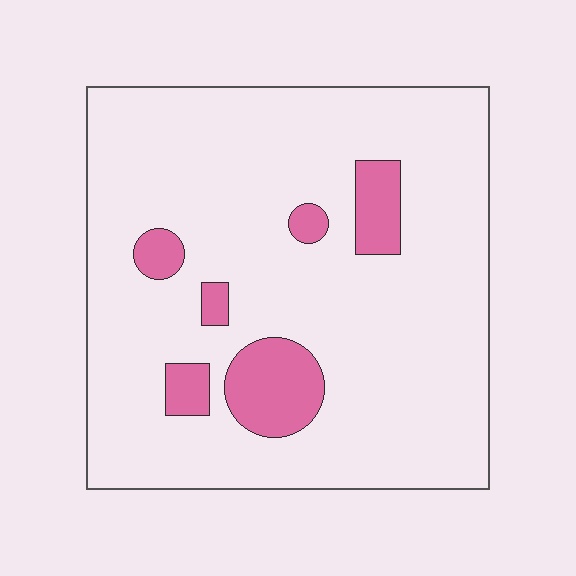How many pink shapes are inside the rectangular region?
6.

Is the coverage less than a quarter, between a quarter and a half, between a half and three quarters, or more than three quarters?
Less than a quarter.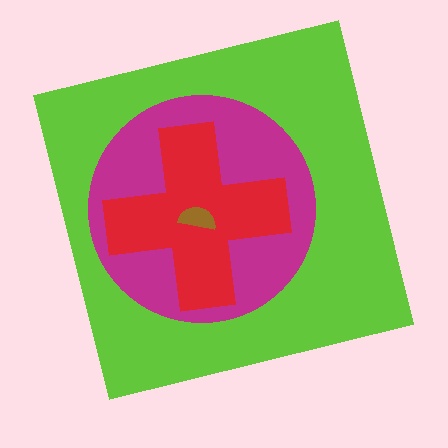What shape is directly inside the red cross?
The brown semicircle.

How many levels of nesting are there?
4.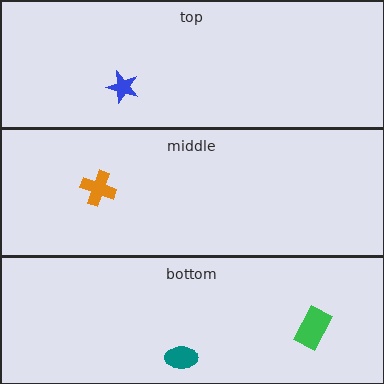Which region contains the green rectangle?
The bottom region.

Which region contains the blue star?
The top region.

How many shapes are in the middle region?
1.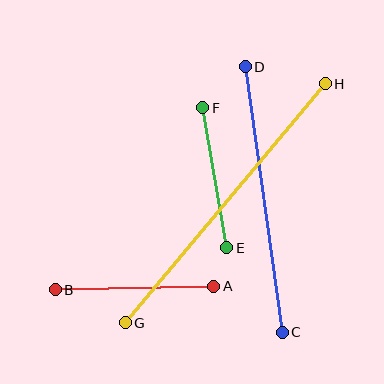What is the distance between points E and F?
The distance is approximately 142 pixels.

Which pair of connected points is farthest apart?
Points G and H are farthest apart.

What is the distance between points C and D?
The distance is approximately 268 pixels.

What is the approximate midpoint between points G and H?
The midpoint is at approximately (225, 203) pixels.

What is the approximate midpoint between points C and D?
The midpoint is at approximately (264, 200) pixels.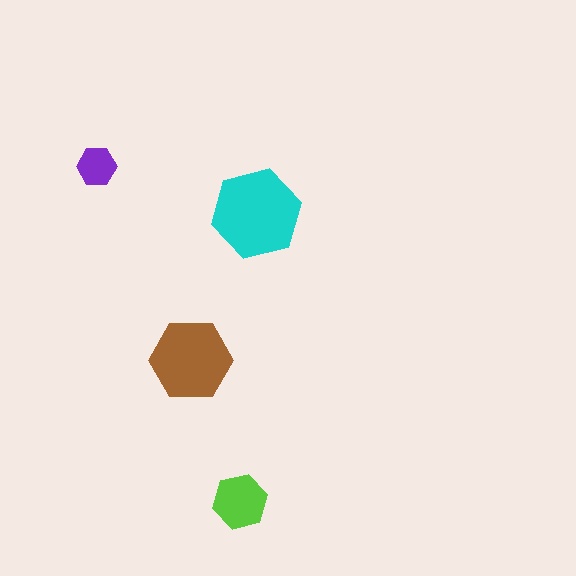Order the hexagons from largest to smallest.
the cyan one, the brown one, the lime one, the purple one.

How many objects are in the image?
There are 4 objects in the image.